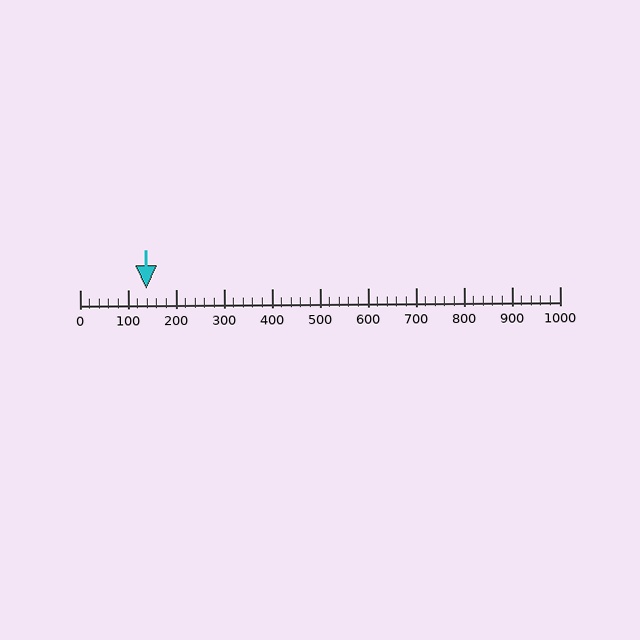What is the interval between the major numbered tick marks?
The major tick marks are spaced 100 units apart.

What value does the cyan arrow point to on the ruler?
The cyan arrow points to approximately 138.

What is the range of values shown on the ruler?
The ruler shows values from 0 to 1000.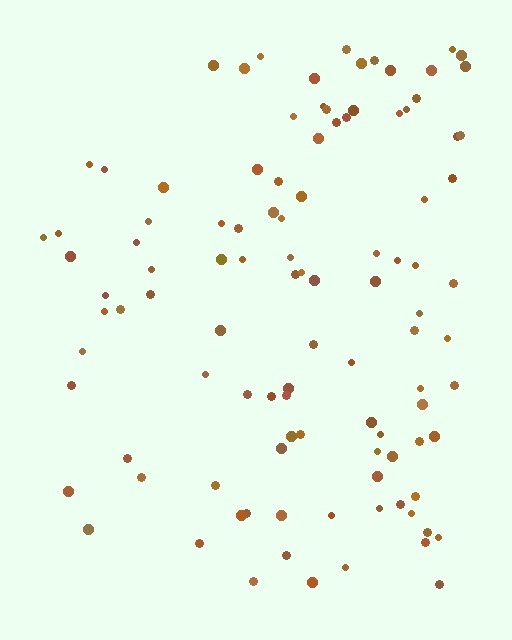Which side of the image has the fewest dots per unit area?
The left.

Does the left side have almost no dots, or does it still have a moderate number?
Still a moderate number, just noticeably fewer than the right.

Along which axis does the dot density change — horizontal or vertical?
Horizontal.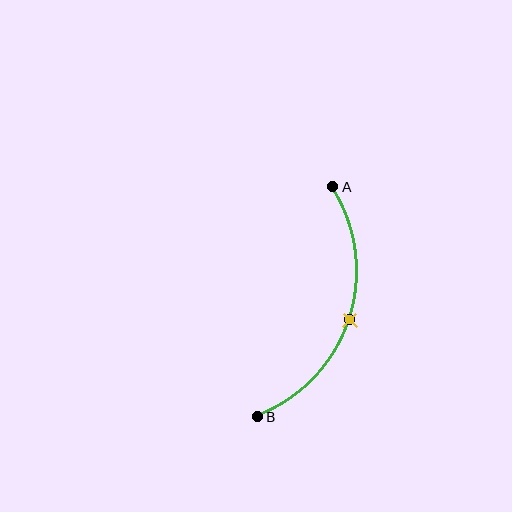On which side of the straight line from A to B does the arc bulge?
The arc bulges to the right of the straight line connecting A and B.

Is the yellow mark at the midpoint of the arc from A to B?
Yes. The yellow mark lies on the arc at equal arc-length from both A and B — it is the arc midpoint.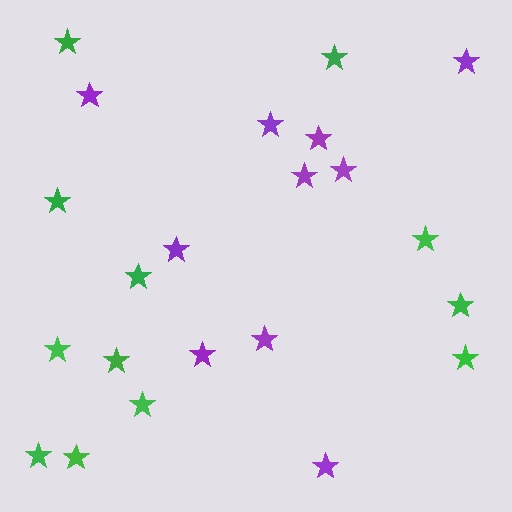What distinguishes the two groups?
There are 2 groups: one group of green stars (12) and one group of purple stars (10).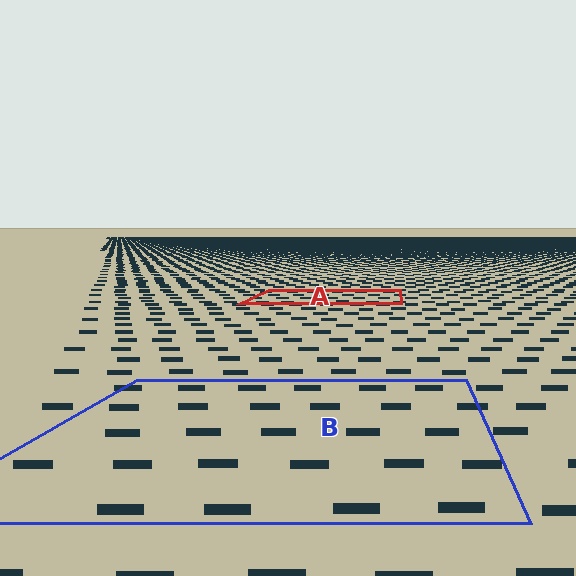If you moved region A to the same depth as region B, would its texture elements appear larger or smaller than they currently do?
They would appear larger. At a closer depth, the same texture elements are projected at a bigger on-screen size.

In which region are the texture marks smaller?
The texture marks are smaller in region A, because it is farther away.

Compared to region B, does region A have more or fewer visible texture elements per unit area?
Region A has more texture elements per unit area — they are packed more densely because it is farther away.